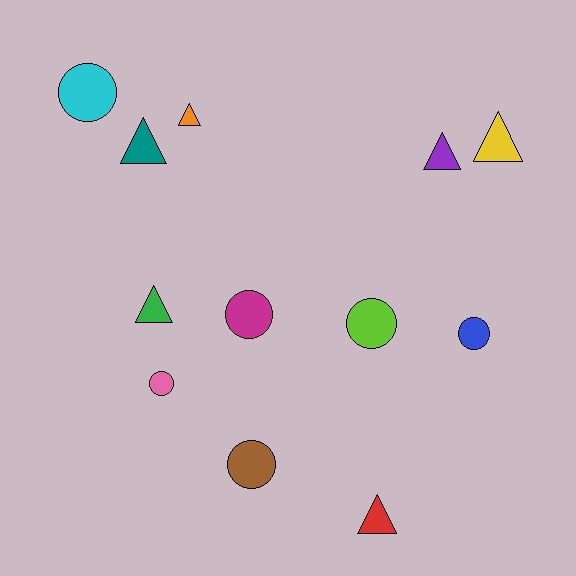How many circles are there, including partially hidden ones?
There are 6 circles.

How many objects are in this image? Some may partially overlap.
There are 12 objects.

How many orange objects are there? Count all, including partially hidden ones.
There is 1 orange object.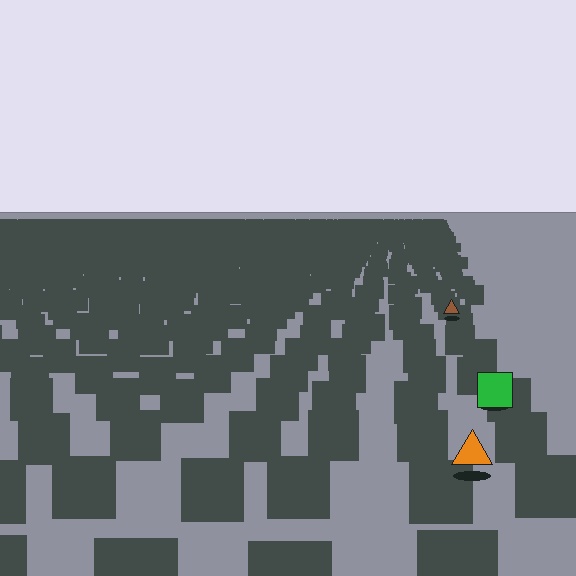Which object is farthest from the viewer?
The brown triangle is farthest from the viewer. It appears smaller and the ground texture around it is denser.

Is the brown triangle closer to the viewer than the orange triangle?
No. The orange triangle is closer — you can tell from the texture gradient: the ground texture is coarser near it.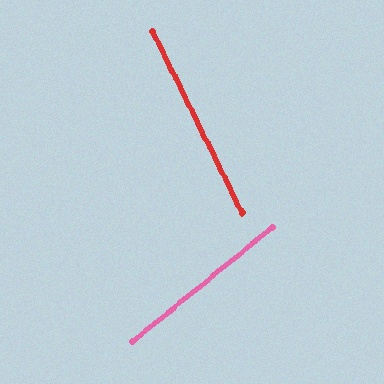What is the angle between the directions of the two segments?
Approximately 77 degrees.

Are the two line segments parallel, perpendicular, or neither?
Neither parallel nor perpendicular — they differ by about 77°.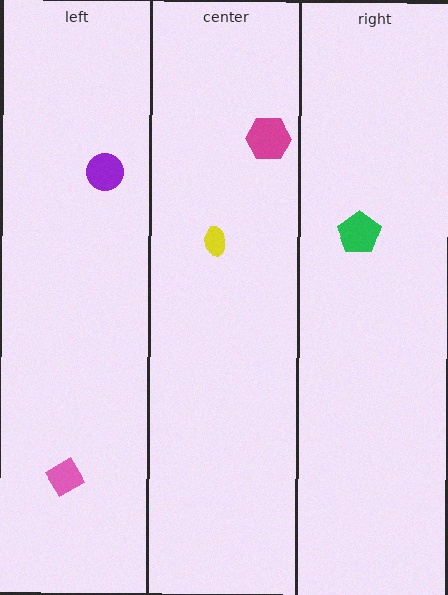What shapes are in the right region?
The green pentagon.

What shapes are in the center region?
The yellow ellipse, the magenta hexagon.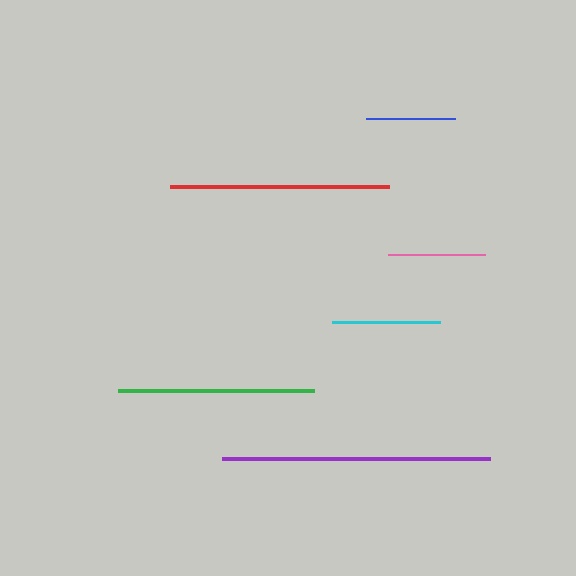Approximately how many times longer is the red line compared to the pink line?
The red line is approximately 2.3 times the length of the pink line.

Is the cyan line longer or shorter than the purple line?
The purple line is longer than the cyan line.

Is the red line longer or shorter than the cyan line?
The red line is longer than the cyan line.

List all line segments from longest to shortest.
From longest to shortest: purple, red, green, cyan, pink, blue.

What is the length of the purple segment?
The purple segment is approximately 268 pixels long.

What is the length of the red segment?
The red segment is approximately 219 pixels long.